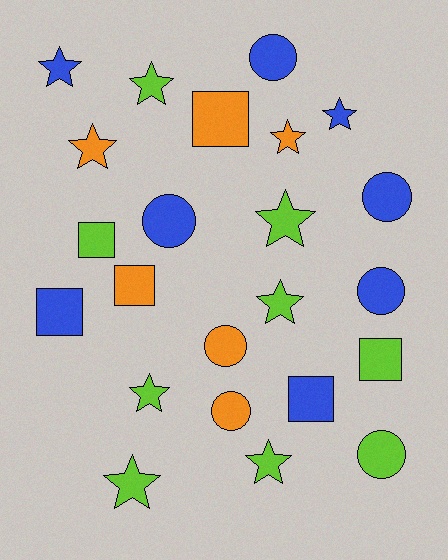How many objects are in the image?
There are 23 objects.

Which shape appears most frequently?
Star, with 10 objects.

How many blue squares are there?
There are 2 blue squares.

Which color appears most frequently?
Lime, with 9 objects.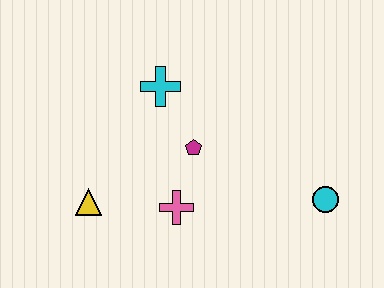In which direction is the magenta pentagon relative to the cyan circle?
The magenta pentagon is to the left of the cyan circle.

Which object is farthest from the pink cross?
The cyan circle is farthest from the pink cross.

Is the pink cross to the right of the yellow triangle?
Yes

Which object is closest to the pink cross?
The magenta pentagon is closest to the pink cross.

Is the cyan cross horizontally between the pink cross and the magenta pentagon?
No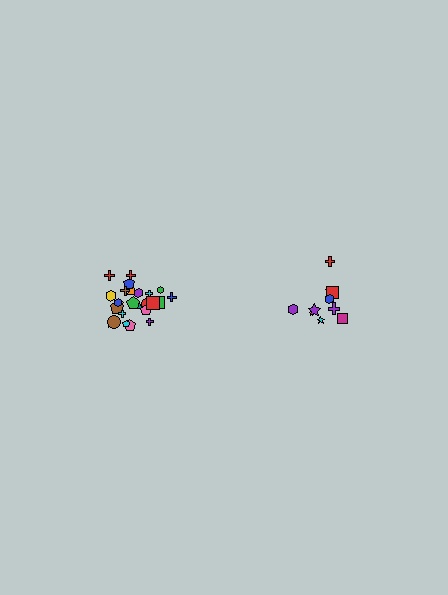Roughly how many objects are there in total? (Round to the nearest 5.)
Roughly 35 objects in total.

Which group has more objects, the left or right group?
The left group.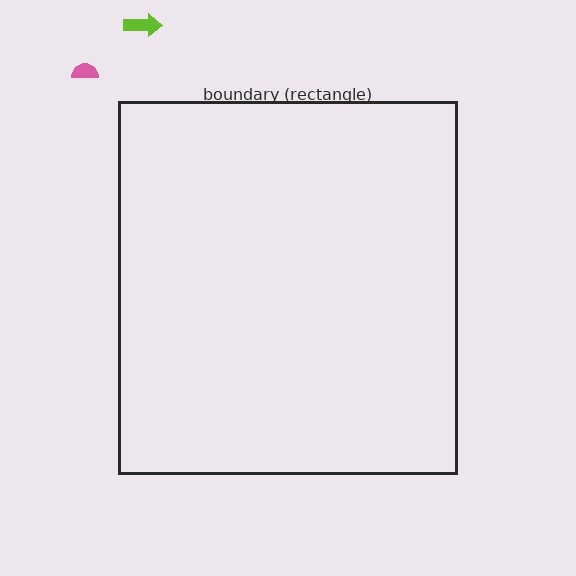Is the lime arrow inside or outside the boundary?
Outside.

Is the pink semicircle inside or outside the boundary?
Outside.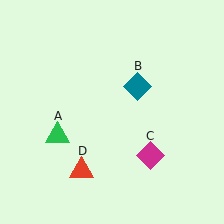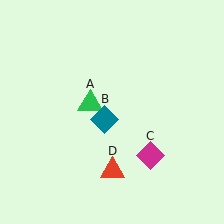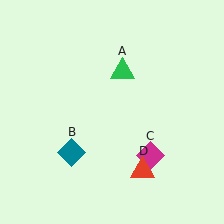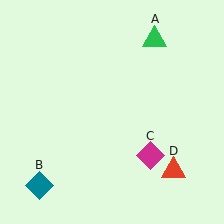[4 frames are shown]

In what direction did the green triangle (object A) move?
The green triangle (object A) moved up and to the right.